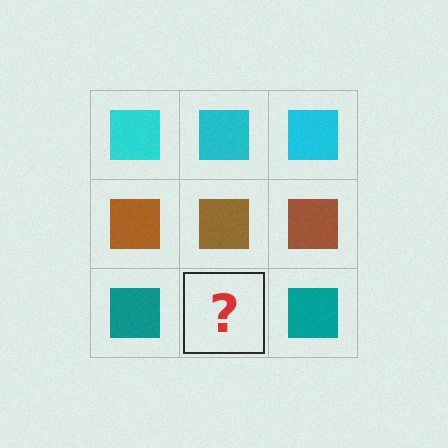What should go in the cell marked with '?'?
The missing cell should contain a teal square.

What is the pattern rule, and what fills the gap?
The rule is that each row has a consistent color. The gap should be filled with a teal square.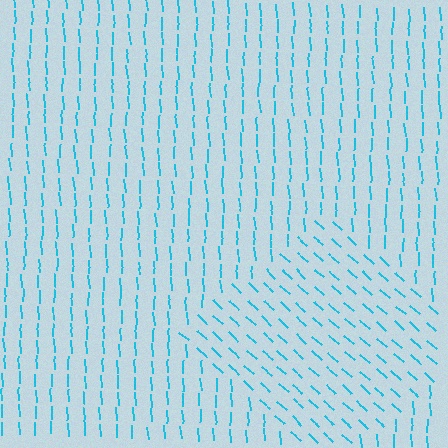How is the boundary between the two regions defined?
The boundary is defined purely by a change in line orientation (approximately 45 degrees difference). All lines are the same color and thickness.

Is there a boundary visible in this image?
Yes, there is a texture boundary formed by a change in line orientation.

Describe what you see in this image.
The image is filled with small cyan line segments. A diamond region in the image has lines oriented differently from the surrounding lines, creating a visible texture boundary.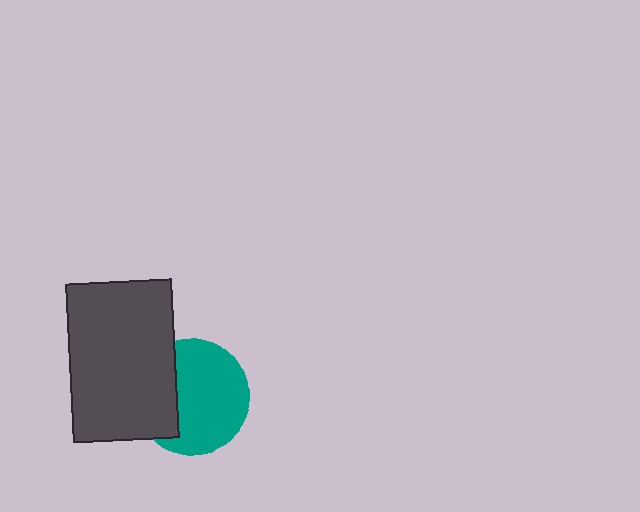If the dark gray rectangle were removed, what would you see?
You would see the complete teal circle.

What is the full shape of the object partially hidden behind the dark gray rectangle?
The partially hidden object is a teal circle.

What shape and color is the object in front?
The object in front is a dark gray rectangle.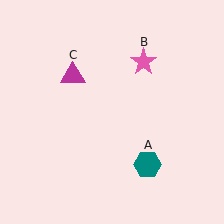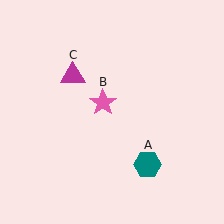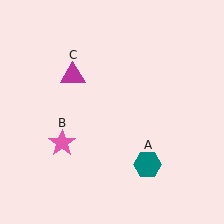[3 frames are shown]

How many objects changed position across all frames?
1 object changed position: pink star (object B).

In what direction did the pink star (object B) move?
The pink star (object B) moved down and to the left.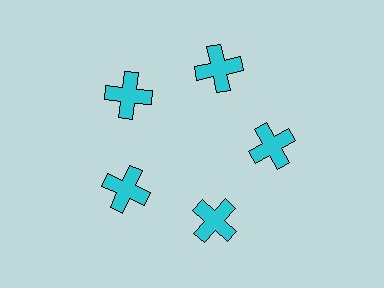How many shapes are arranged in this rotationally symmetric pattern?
There are 5 shapes, arranged in 5 groups of 1.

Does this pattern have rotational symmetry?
Yes, this pattern has 5-fold rotational symmetry. It looks the same after rotating 72 degrees around the center.